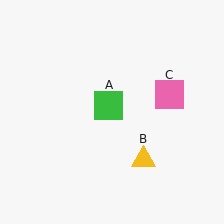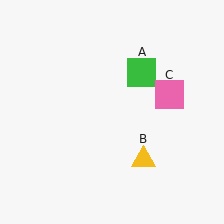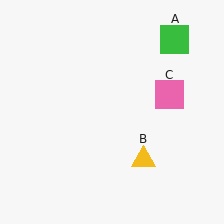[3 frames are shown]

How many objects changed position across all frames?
1 object changed position: green square (object A).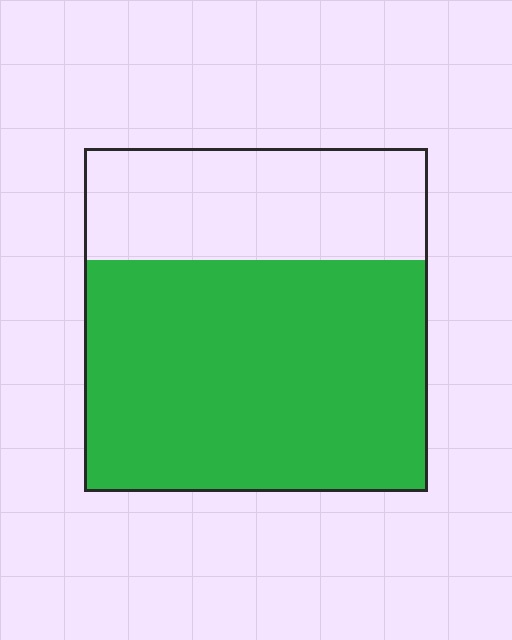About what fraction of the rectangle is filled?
About two thirds (2/3).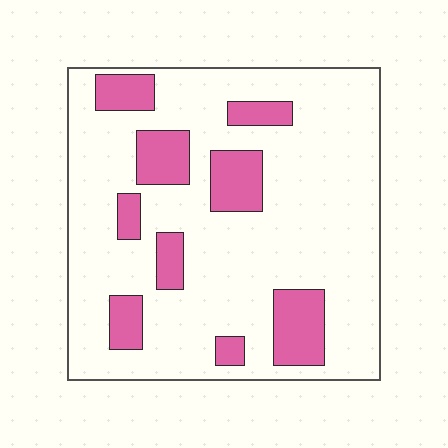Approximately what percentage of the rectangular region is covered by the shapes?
Approximately 20%.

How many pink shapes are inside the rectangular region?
9.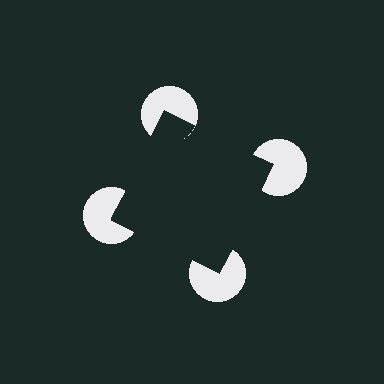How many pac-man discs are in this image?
There are 4 — one at each vertex of the illusory square.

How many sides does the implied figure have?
4 sides.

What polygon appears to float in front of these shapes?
An illusory square — its edges are inferred from the aligned wedge cuts in the pac-man discs, not physically drawn.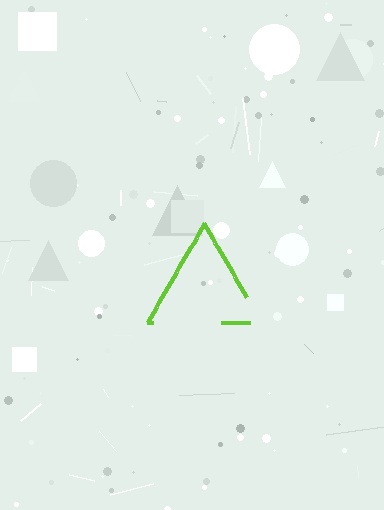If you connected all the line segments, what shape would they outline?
They would outline a triangle.